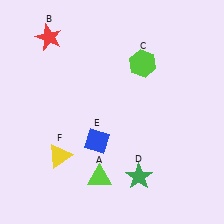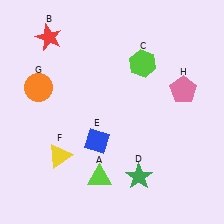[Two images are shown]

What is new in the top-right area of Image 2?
A pink pentagon (H) was added in the top-right area of Image 2.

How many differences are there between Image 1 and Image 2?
There are 2 differences between the two images.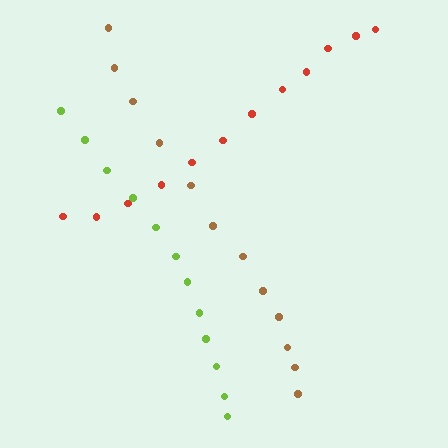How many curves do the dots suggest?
There are 3 distinct paths.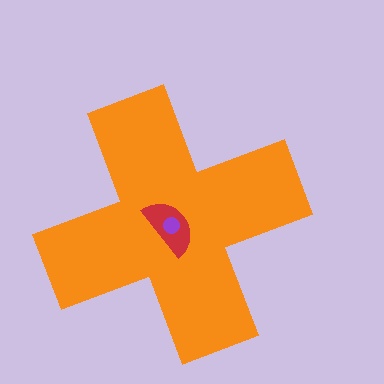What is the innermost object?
The purple circle.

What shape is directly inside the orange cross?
The red semicircle.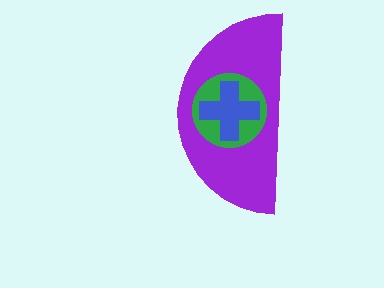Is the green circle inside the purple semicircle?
Yes.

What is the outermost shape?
The purple semicircle.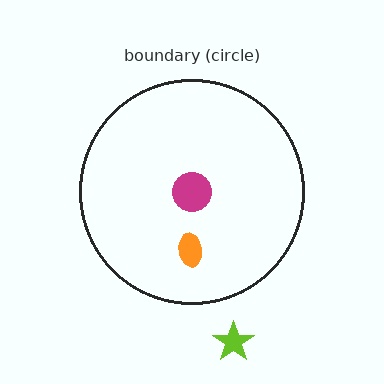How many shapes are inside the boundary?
3 inside, 1 outside.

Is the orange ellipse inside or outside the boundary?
Inside.